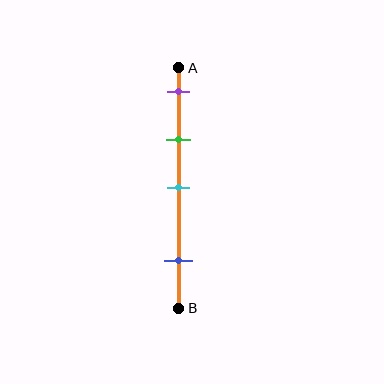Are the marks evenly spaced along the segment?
No, the marks are not evenly spaced.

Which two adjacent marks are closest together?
The purple and green marks are the closest adjacent pair.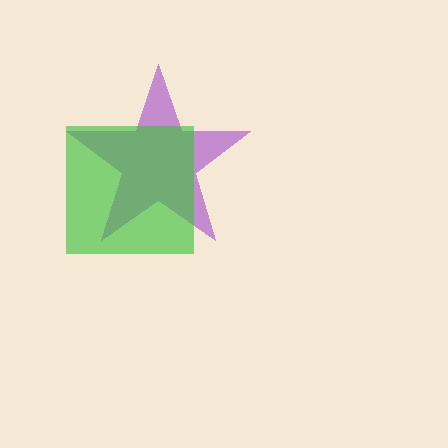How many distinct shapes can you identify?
There are 2 distinct shapes: a purple star, a green square.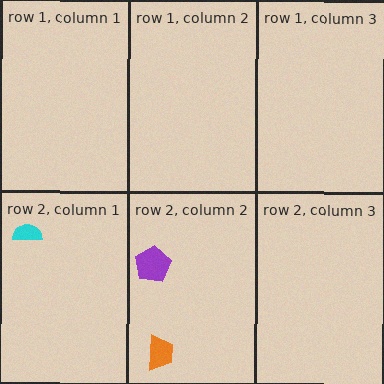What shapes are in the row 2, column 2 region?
The orange trapezoid, the purple pentagon.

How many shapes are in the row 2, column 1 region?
1.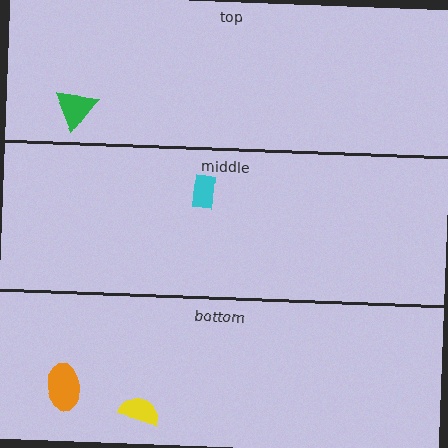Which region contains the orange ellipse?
The bottom region.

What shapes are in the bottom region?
The orange ellipse, the yellow semicircle.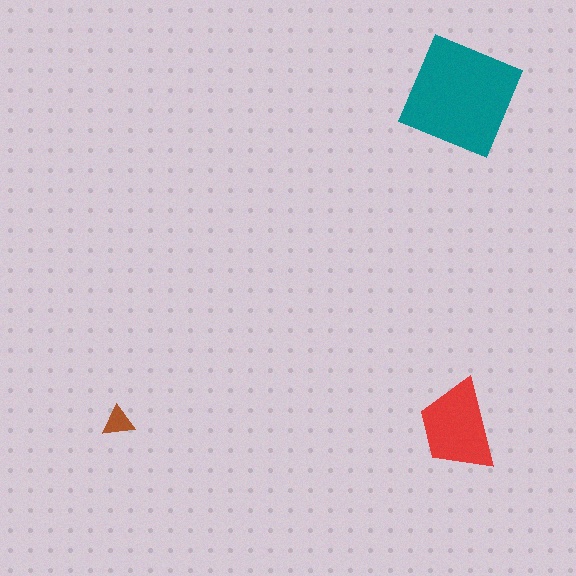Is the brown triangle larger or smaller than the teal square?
Smaller.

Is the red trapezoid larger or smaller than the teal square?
Smaller.